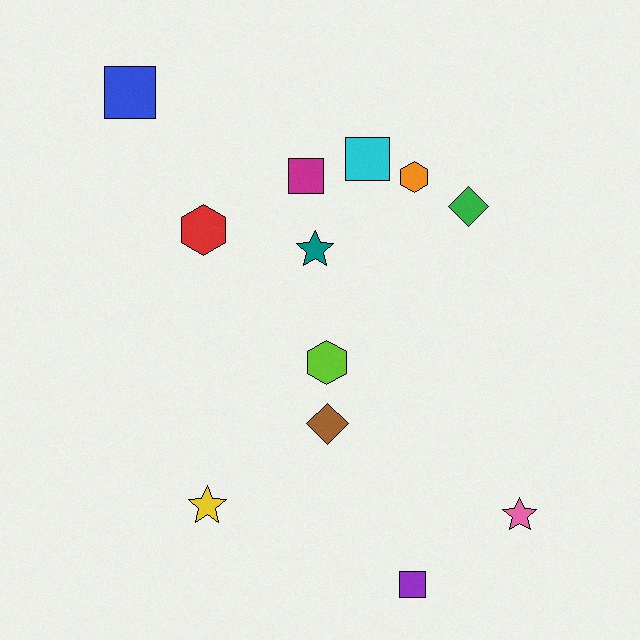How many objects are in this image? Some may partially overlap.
There are 12 objects.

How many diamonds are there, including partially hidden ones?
There are 2 diamonds.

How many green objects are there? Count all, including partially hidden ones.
There is 1 green object.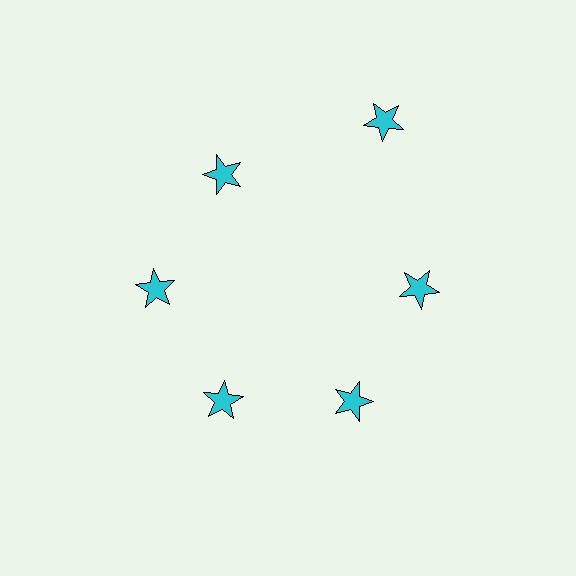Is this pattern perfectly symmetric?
No. The 6 cyan stars are arranged in a ring, but one element near the 1 o'clock position is pushed outward from the center, breaking the 6-fold rotational symmetry.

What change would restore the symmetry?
The symmetry would be restored by moving it inward, back onto the ring so that all 6 stars sit at equal angles and equal distance from the center.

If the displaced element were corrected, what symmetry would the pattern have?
It would have 6-fold rotational symmetry — the pattern would map onto itself every 60 degrees.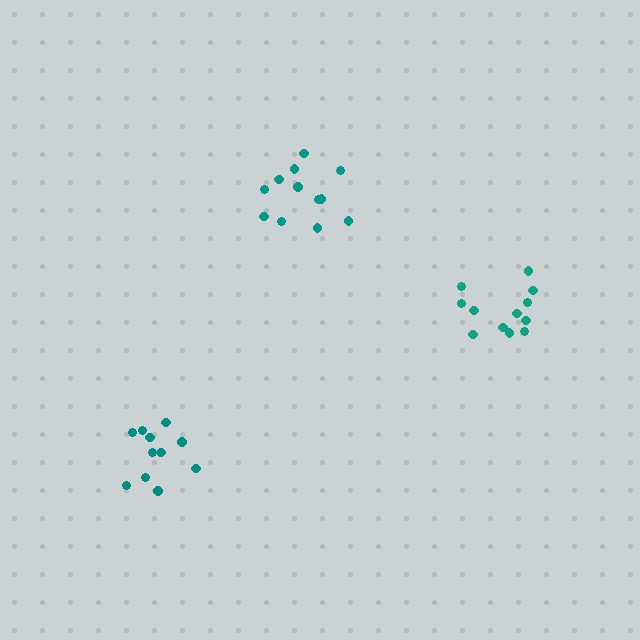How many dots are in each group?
Group 1: 12 dots, Group 2: 11 dots, Group 3: 12 dots (35 total).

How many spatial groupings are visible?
There are 3 spatial groupings.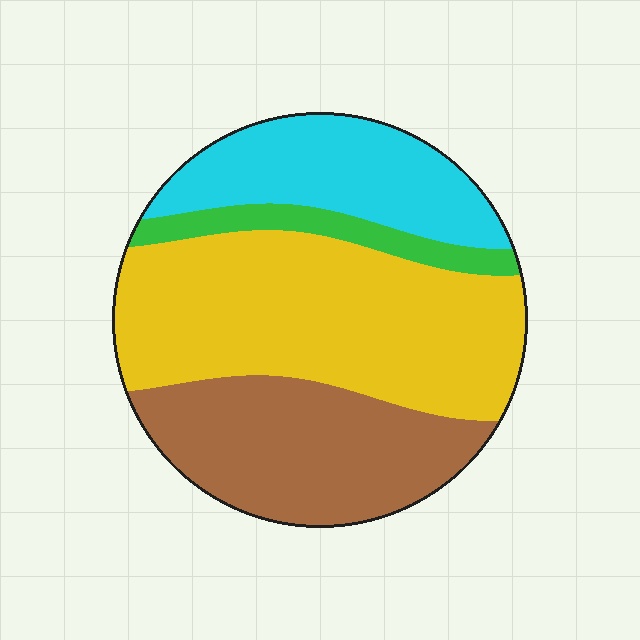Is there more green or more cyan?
Cyan.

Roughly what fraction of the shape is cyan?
Cyan covers 21% of the shape.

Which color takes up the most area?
Yellow, at roughly 45%.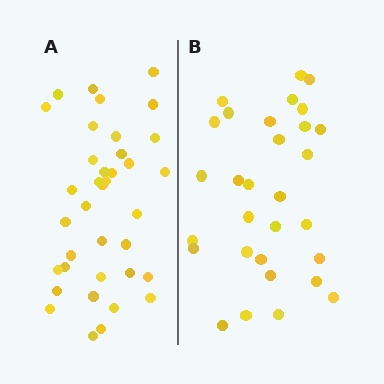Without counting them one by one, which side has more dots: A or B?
Region A (the left region) has more dots.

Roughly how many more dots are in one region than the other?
Region A has roughly 8 or so more dots than region B.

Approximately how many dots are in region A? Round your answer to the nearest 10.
About 40 dots. (The exact count is 37, which rounds to 40.)